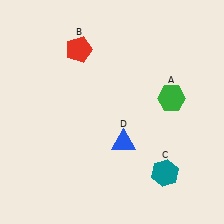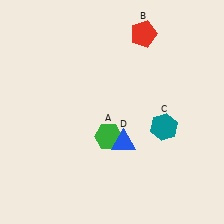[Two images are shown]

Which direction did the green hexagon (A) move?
The green hexagon (A) moved left.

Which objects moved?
The objects that moved are: the green hexagon (A), the red pentagon (B), the teal hexagon (C).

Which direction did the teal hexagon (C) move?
The teal hexagon (C) moved up.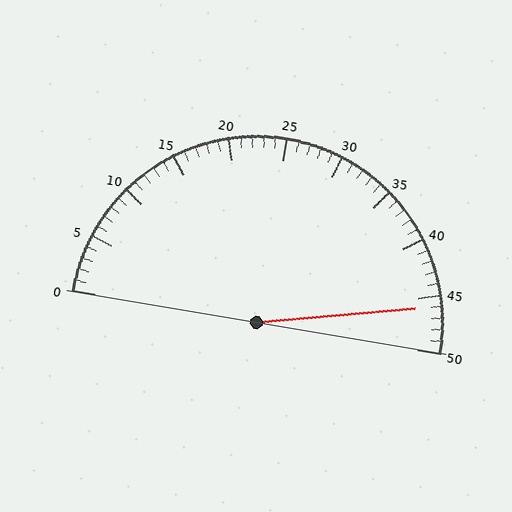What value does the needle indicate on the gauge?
The needle indicates approximately 46.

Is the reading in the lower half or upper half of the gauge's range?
The reading is in the upper half of the range (0 to 50).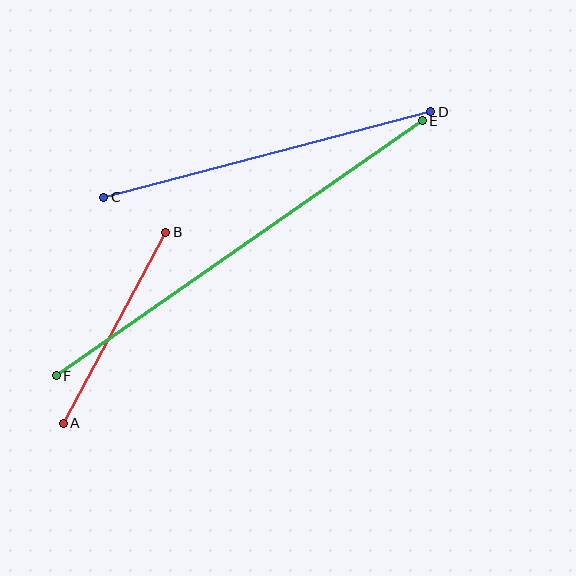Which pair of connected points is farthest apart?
Points E and F are farthest apart.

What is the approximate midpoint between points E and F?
The midpoint is at approximately (239, 248) pixels.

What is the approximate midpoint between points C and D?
The midpoint is at approximately (267, 155) pixels.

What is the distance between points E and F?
The distance is approximately 446 pixels.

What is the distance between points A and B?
The distance is approximately 217 pixels.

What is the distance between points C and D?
The distance is approximately 338 pixels.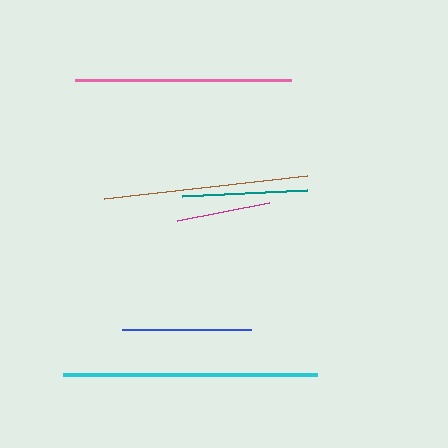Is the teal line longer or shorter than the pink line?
The pink line is longer than the teal line.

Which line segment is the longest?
The cyan line is the longest at approximately 254 pixels.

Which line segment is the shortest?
The magenta line is the shortest at approximately 94 pixels.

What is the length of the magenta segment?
The magenta segment is approximately 94 pixels long.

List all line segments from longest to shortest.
From longest to shortest: cyan, pink, brown, blue, teal, magenta.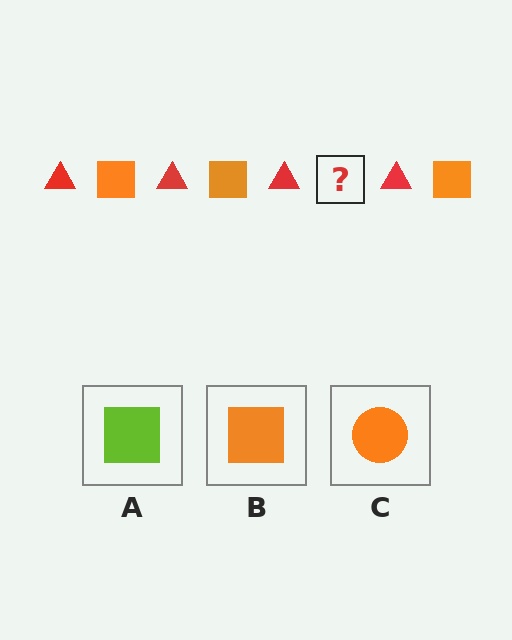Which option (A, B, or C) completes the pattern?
B.